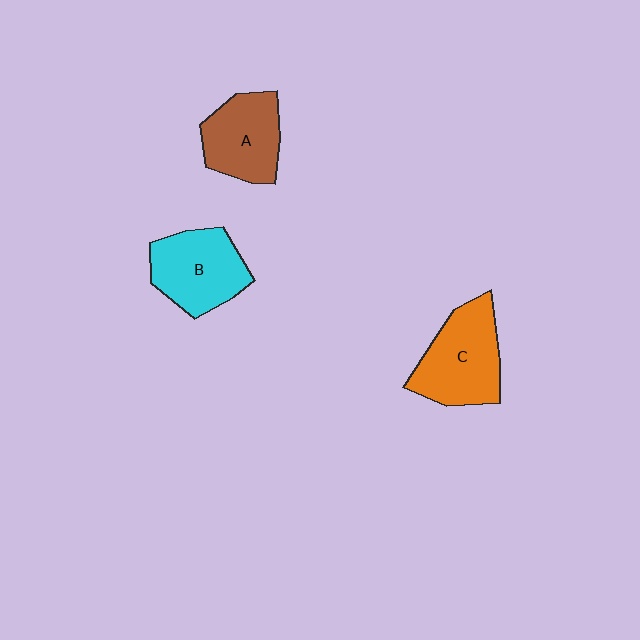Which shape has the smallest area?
Shape A (brown).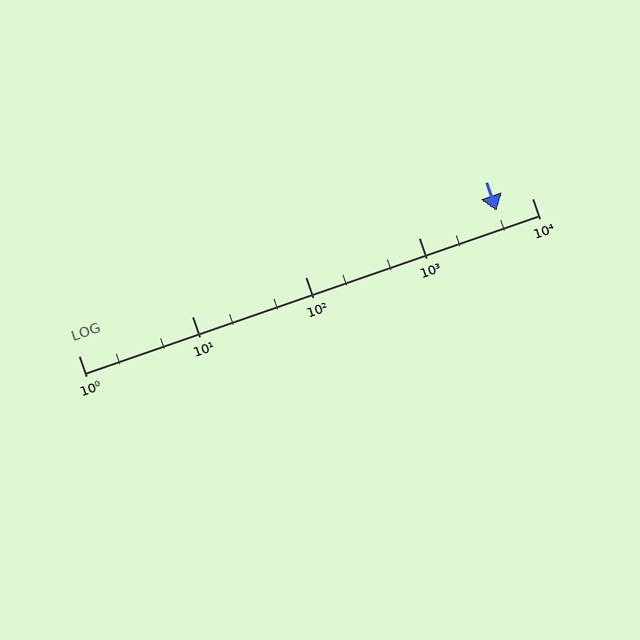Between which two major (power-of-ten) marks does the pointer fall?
The pointer is between 1000 and 10000.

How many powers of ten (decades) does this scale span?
The scale spans 4 decades, from 1 to 10000.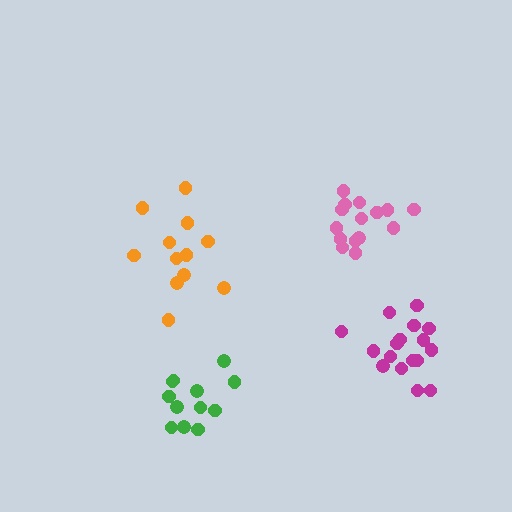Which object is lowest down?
The green cluster is bottommost.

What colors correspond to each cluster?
The clusters are colored: orange, magenta, green, pink.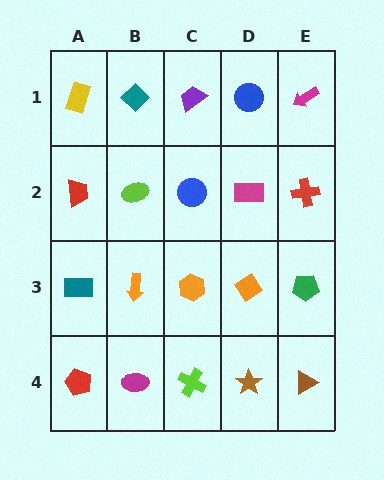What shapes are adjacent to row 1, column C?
A blue circle (row 2, column C), a teal diamond (row 1, column B), a blue circle (row 1, column D).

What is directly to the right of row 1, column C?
A blue circle.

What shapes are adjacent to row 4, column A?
A teal rectangle (row 3, column A), a magenta ellipse (row 4, column B).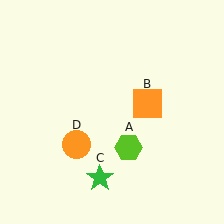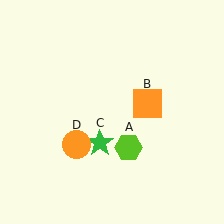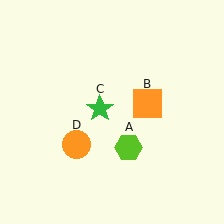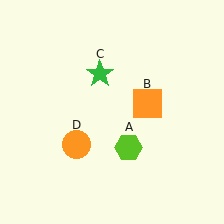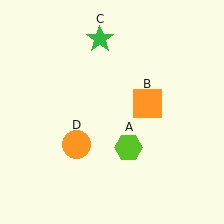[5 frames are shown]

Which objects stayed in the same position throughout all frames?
Lime hexagon (object A) and orange square (object B) and orange circle (object D) remained stationary.